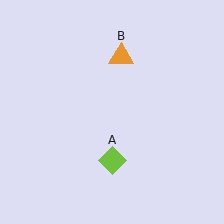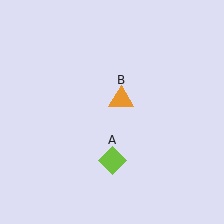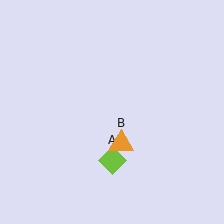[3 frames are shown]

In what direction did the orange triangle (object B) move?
The orange triangle (object B) moved down.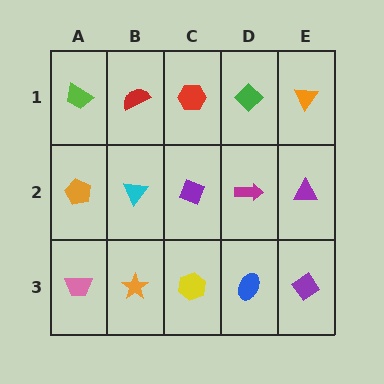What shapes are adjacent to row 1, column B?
A cyan triangle (row 2, column B), a lime trapezoid (row 1, column A), a red hexagon (row 1, column C).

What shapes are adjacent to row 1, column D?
A magenta arrow (row 2, column D), a red hexagon (row 1, column C), an orange triangle (row 1, column E).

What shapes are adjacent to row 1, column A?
An orange pentagon (row 2, column A), a red semicircle (row 1, column B).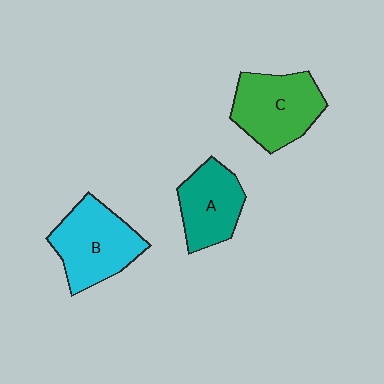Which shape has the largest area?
Shape B (cyan).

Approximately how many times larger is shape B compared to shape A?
Approximately 1.3 times.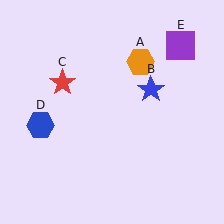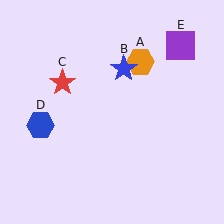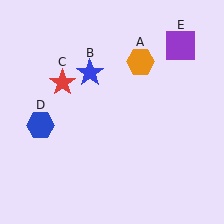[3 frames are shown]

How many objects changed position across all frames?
1 object changed position: blue star (object B).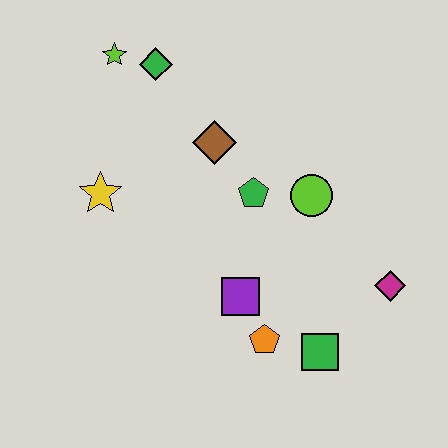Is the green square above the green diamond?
No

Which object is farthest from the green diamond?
The green square is farthest from the green diamond.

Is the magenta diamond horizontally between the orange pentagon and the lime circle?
No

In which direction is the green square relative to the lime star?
The green square is below the lime star.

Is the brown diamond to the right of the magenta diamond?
No